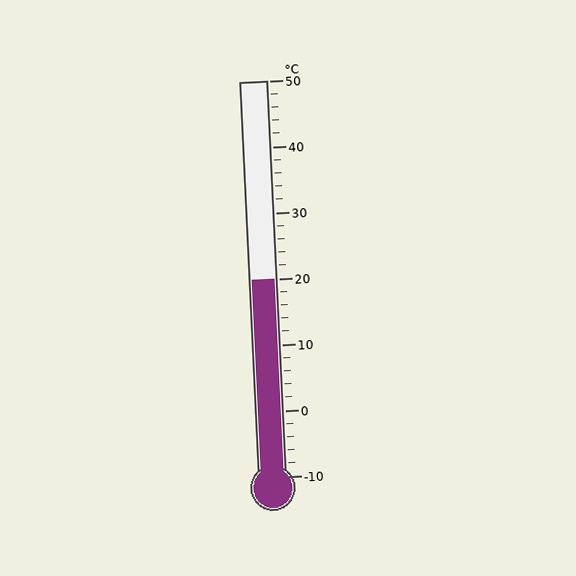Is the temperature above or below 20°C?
The temperature is at 20°C.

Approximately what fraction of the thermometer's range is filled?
The thermometer is filled to approximately 50% of its range.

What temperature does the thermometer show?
The thermometer shows approximately 20°C.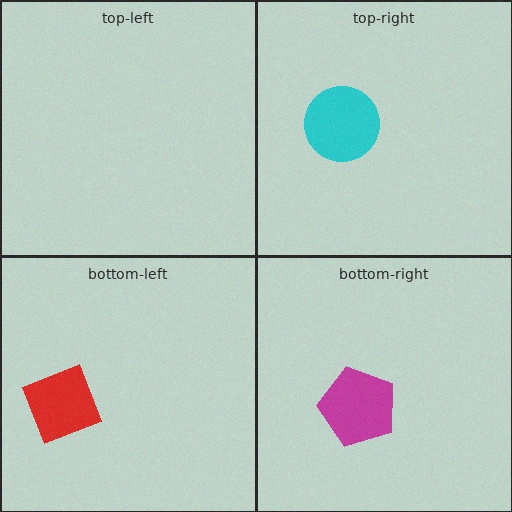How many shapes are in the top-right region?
1.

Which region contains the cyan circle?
The top-right region.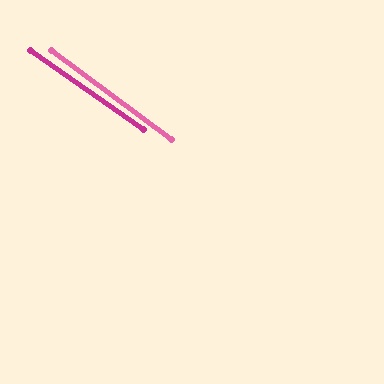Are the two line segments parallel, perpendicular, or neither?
Parallel — their directions differ by only 1.4°.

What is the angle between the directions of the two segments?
Approximately 1 degree.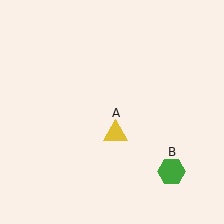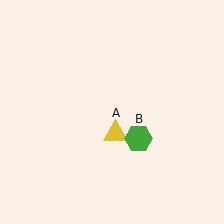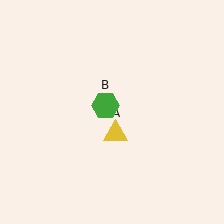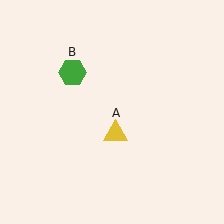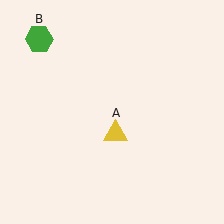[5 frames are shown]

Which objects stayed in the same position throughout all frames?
Yellow triangle (object A) remained stationary.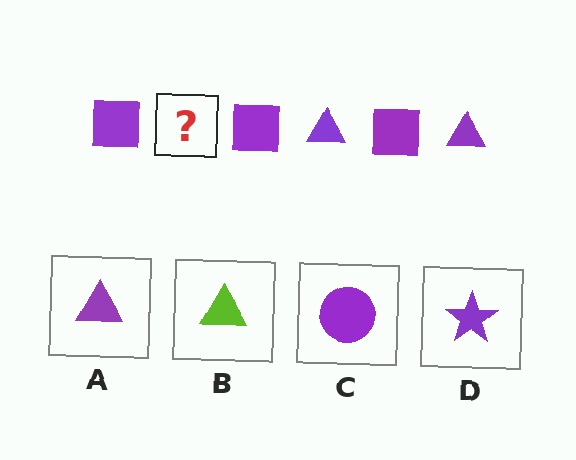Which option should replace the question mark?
Option A.